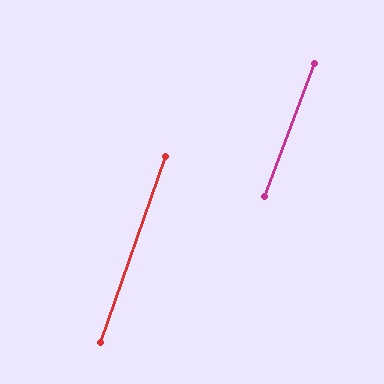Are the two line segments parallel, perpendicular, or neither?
Parallel — their directions differ by only 1.1°.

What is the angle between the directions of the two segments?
Approximately 1 degree.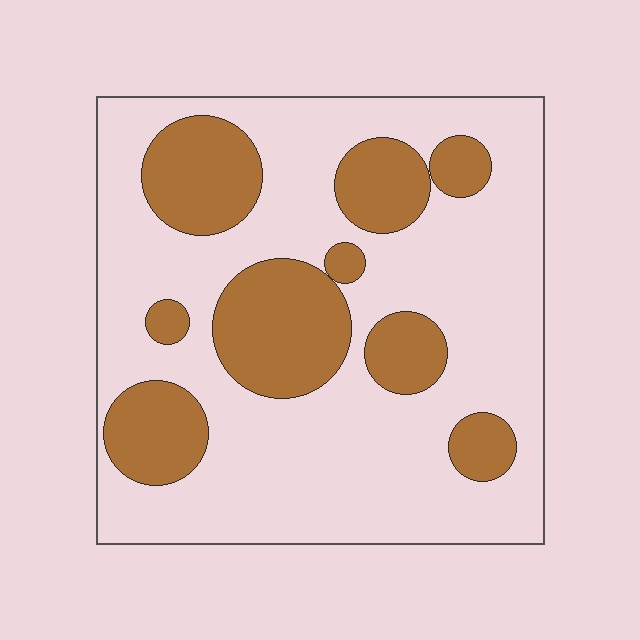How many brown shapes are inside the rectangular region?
9.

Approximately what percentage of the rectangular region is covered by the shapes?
Approximately 30%.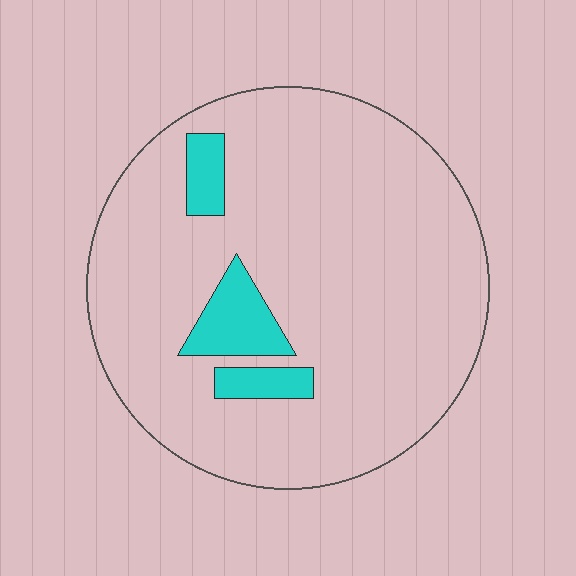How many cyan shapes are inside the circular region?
3.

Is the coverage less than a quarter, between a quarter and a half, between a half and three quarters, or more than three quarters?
Less than a quarter.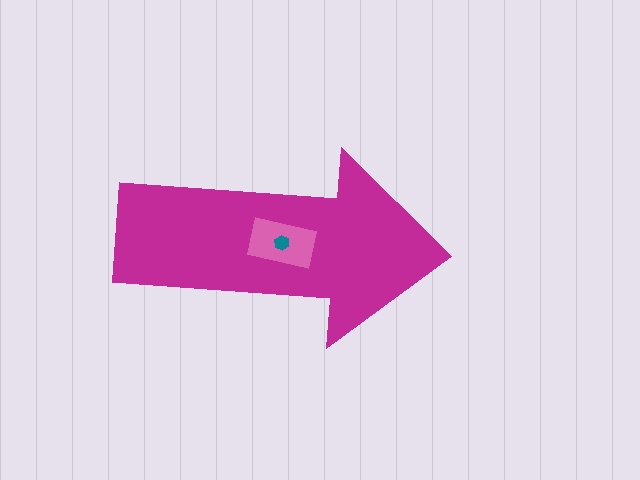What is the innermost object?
The teal hexagon.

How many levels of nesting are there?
3.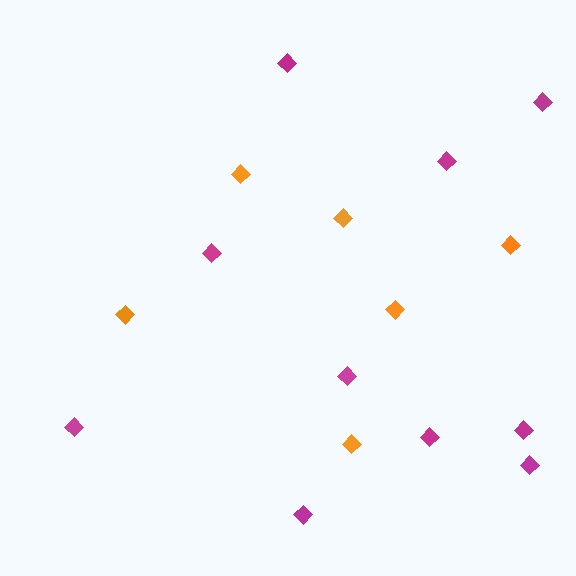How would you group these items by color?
There are 2 groups: one group of magenta diamonds (10) and one group of orange diamonds (6).